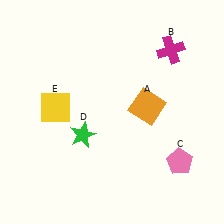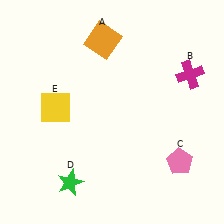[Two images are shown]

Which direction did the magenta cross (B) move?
The magenta cross (B) moved down.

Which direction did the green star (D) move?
The green star (D) moved down.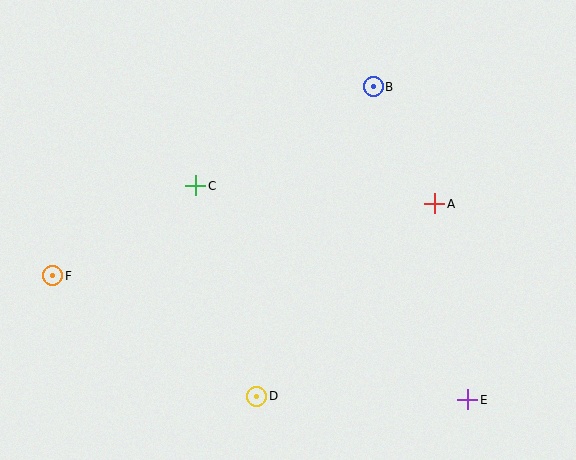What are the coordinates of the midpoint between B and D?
The midpoint between B and D is at (315, 242).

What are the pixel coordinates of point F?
Point F is at (53, 276).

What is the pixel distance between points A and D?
The distance between A and D is 262 pixels.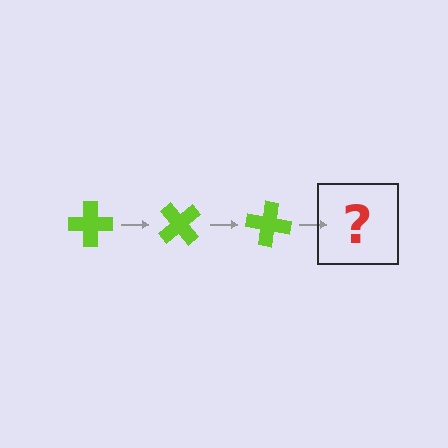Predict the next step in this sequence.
The next step is a lime cross rotated 150 degrees.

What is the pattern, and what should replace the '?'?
The pattern is that the cross rotates 50 degrees each step. The '?' should be a lime cross rotated 150 degrees.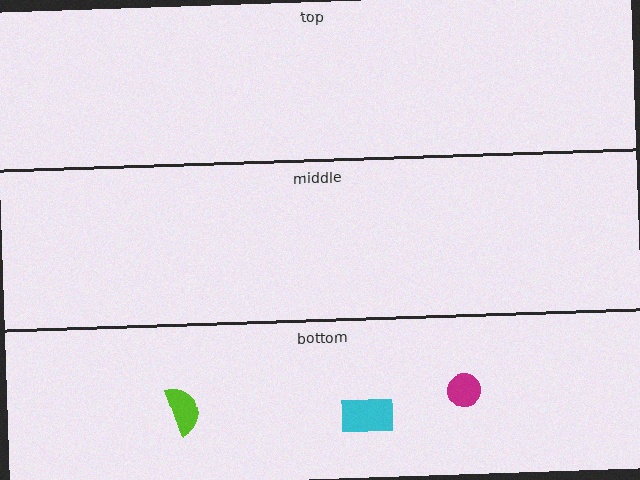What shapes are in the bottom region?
The cyan rectangle, the lime semicircle, the magenta circle.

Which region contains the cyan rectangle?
The bottom region.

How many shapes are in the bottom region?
3.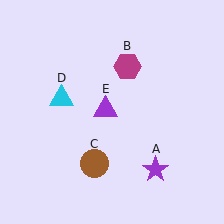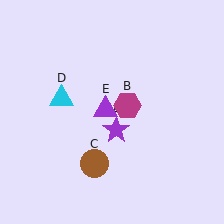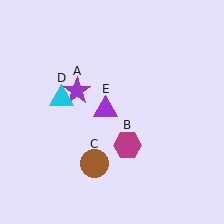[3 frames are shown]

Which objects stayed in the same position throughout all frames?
Brown circle (object C) and cyan triangle (object D) and purple triangle (object E) remained stationary.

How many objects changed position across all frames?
2 objects changed position: purple star (object A), magenta hexagon (object B).